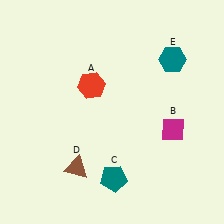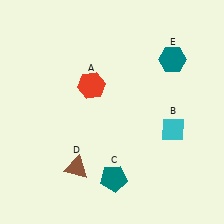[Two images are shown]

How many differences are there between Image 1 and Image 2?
There is 1 difference between the two images.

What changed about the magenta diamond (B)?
In Image 1, B is magenta. In Image 2, it changed to cyan.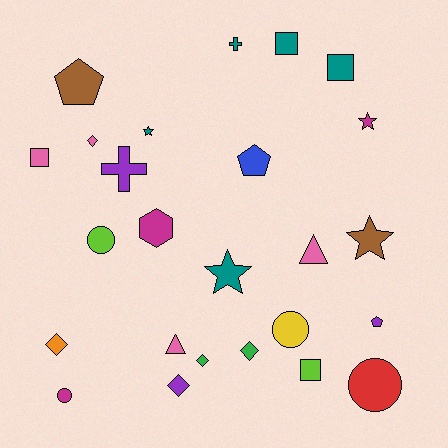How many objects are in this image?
There are 25 objects.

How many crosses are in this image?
There are 2 crosses.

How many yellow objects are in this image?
There is 1 yellow object.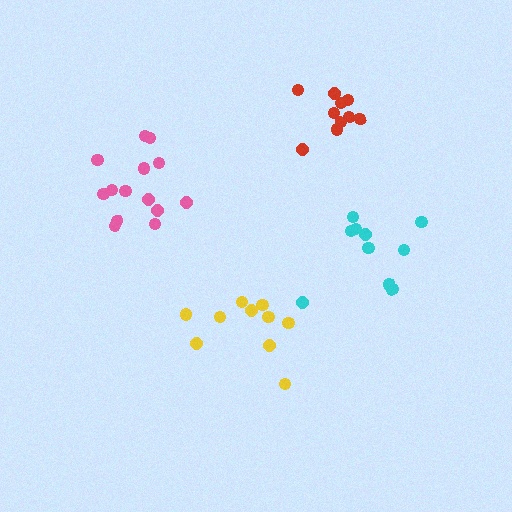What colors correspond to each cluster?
The clusters are colored: yellow, cyan, pink, red.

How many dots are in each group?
Group 1: 10 dots, Group 2: 10 dots, Group 3: 14 dots, Group 4: 10 dots (44 total).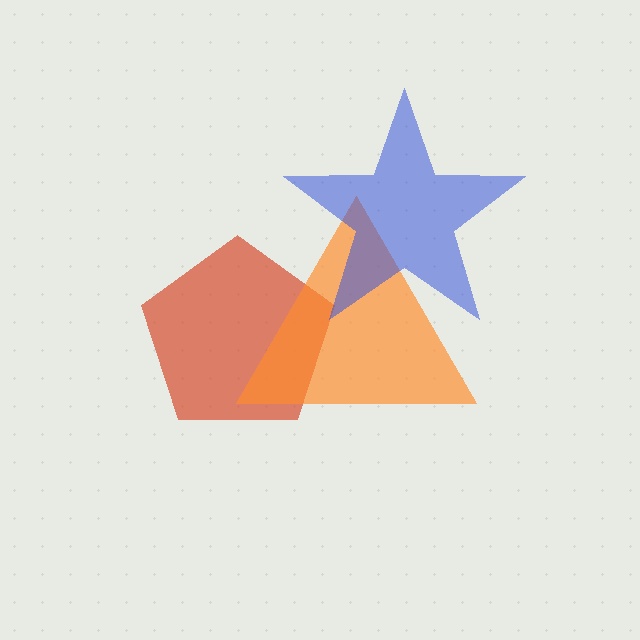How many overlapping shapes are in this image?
There are 3 overlapping shapes in the image.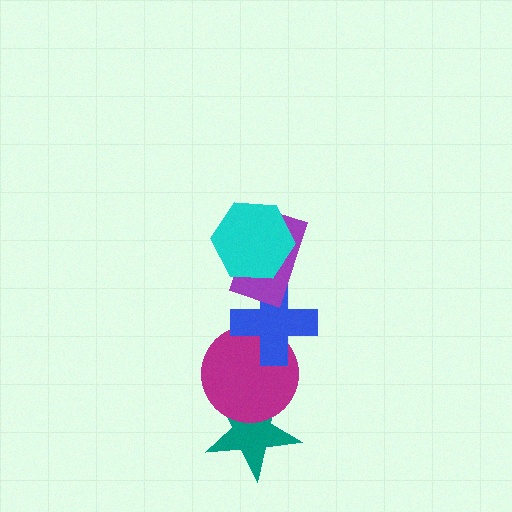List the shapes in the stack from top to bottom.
From top to bottom: the cyan hexagon, the purple rectangle, the blue cross, the magenta circle, the teal star.